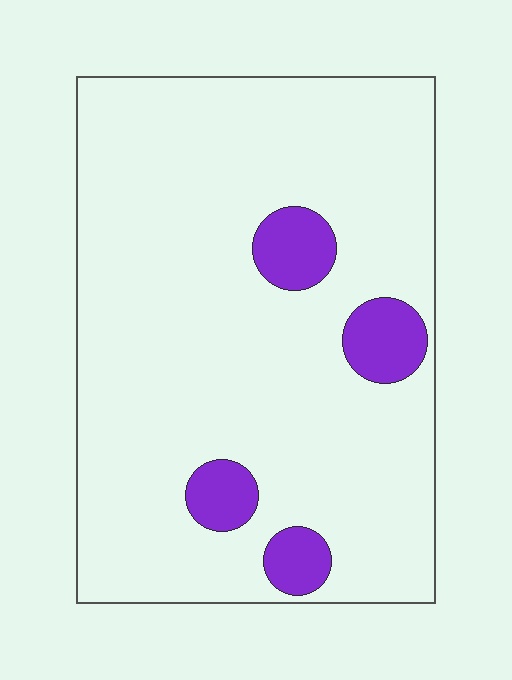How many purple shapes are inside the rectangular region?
4.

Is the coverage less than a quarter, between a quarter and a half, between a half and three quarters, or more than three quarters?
Less than a quarter.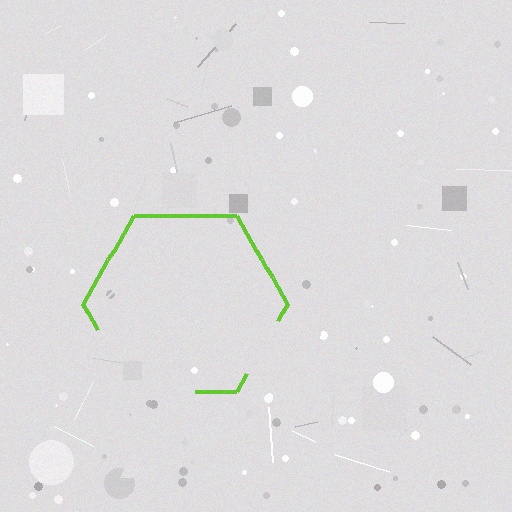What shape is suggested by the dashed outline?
The dashed outline suggests a hexagon.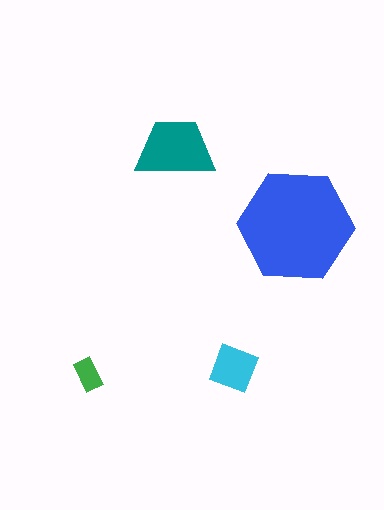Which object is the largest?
The blue hexagon.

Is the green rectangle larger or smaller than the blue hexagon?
Smaller.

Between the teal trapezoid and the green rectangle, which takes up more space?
The teal trapezoid.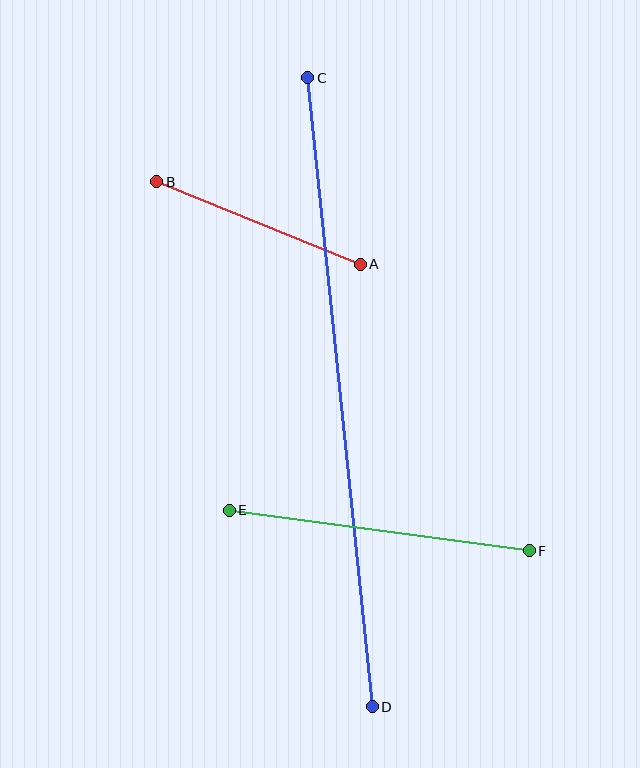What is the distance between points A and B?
The distance is approximately 219 pixels.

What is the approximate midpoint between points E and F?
The midpoint is at approximately (379, 531) pixels.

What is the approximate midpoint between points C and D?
The midpoint is at approximately (340, 392) pixels.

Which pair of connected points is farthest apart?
Points C and D are farthest apart.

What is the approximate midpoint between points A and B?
The midpoint is at approximately (258, 223) pixels.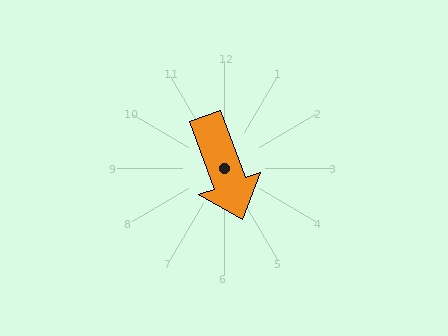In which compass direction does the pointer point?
South.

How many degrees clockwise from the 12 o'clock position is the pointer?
Approximately 160 degrees.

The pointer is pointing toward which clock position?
Roughly 5 o'clock.